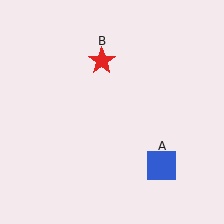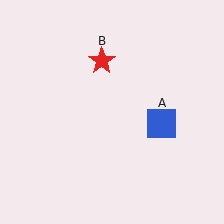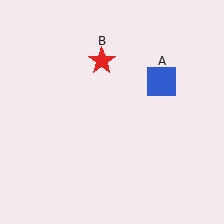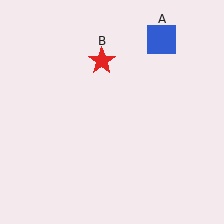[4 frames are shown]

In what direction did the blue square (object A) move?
The blue square (object A) moved up.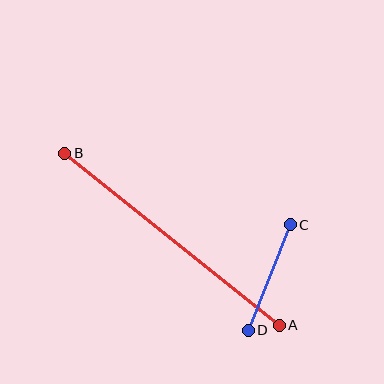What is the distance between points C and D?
The distance is approximately 114 pixels.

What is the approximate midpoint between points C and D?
The midpoint is at approximately (269, 277) pixels.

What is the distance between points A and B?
The distance is approximately 275 pixels.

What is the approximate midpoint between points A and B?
The midpoint is at approximately (172, 239) pixels.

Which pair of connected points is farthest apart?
Points A and B are farthest apart.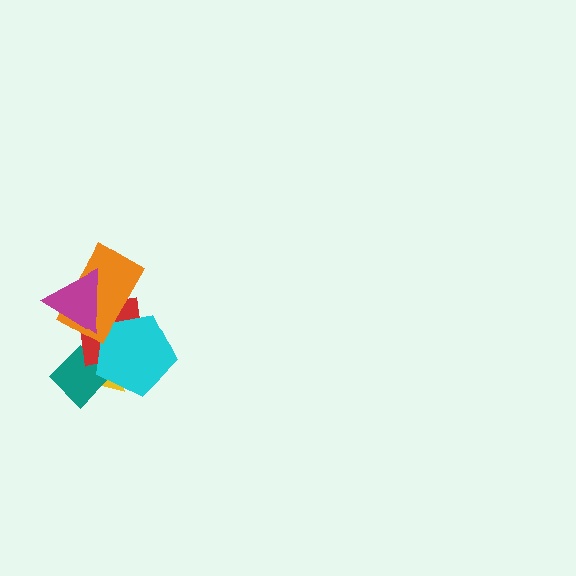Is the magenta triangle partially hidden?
No, no other shape covers it.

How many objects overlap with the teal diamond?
3 objects overlap with the teal diamond.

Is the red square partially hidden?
Yes, it is partially covered by another shape.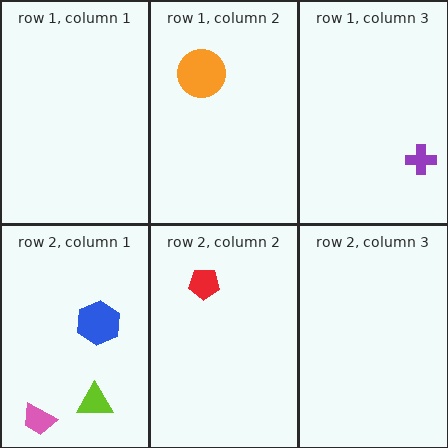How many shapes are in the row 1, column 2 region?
1.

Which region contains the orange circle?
The row 1, column 2 region.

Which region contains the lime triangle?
The row 2, column 1 region.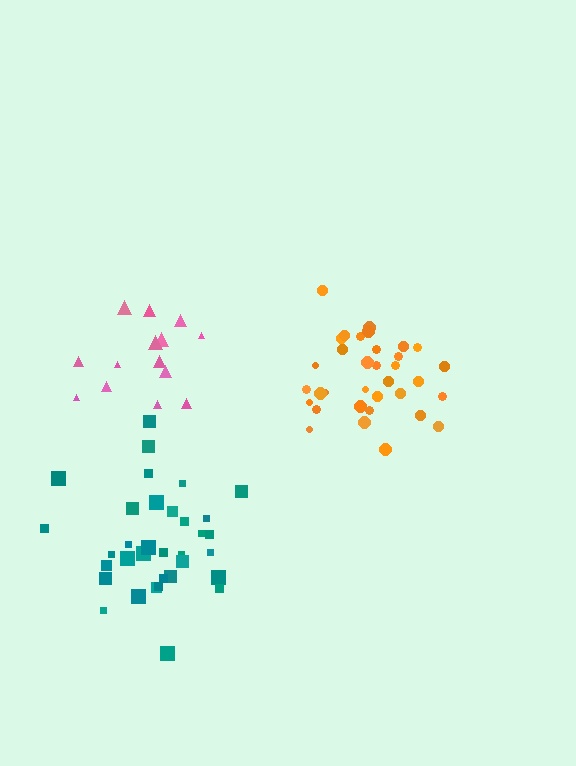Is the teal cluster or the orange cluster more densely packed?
Teal.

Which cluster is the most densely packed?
Teal.